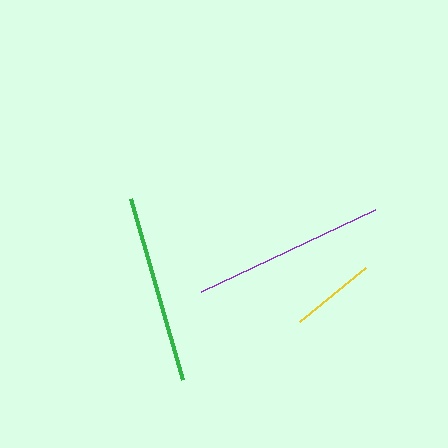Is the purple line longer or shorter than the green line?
The purple line is longer than the green line.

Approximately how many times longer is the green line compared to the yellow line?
The green line is approximately 2.2 times the length of the yellow line.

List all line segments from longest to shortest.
From longest to shortest: purple, green, yellow.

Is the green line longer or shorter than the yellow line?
The green line is longer than the yellow line.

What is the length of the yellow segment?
The yellow segment is approximately 85 pixels long.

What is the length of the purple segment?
The purple segment is approximately 192 pixels long.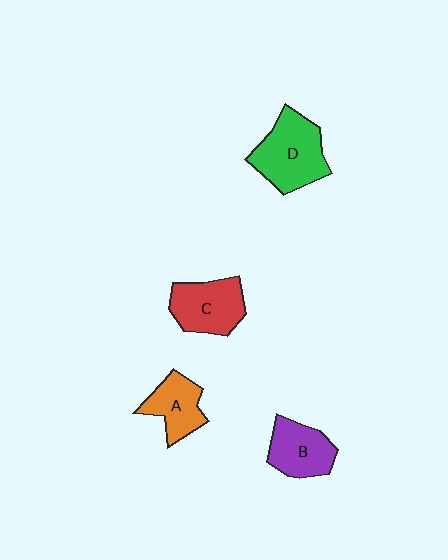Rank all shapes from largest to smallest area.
From largest to smallest: D (green), C (red), B (purple), A (orange).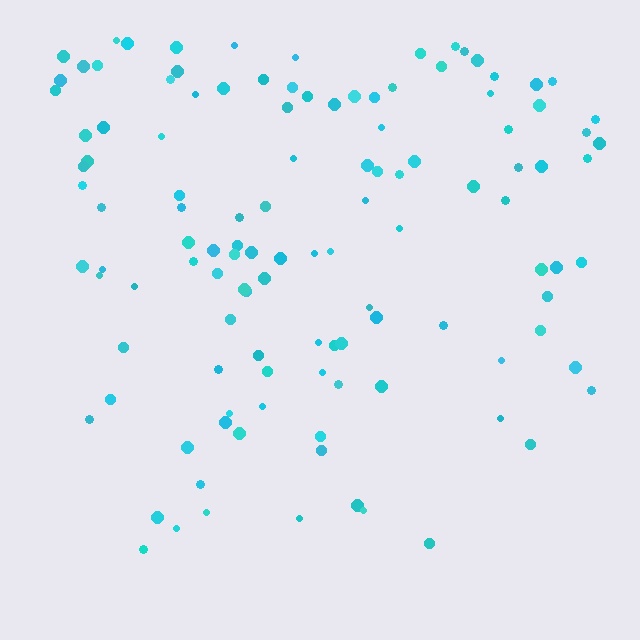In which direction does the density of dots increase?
From bottom to top, with the top side densest.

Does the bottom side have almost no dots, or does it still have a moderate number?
Still a moderate number, just noticeably fewer than the top.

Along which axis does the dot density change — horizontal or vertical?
Vertical.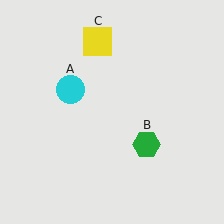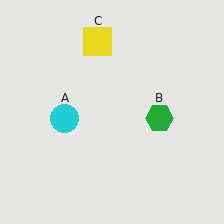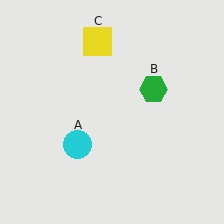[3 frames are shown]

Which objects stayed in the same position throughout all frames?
Yellow square (object C) remained stationary.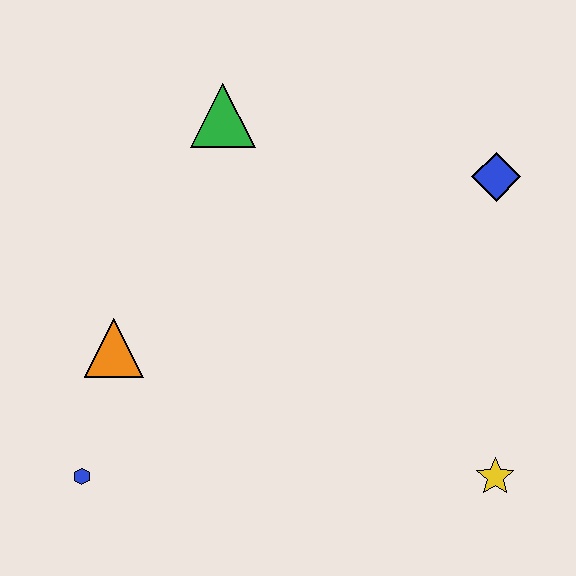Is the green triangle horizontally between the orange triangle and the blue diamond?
Yes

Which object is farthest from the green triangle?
The yellow star is farthest from the green triangle.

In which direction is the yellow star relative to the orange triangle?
The yellow star is to the right of the orange triangle.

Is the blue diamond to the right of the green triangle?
Yes